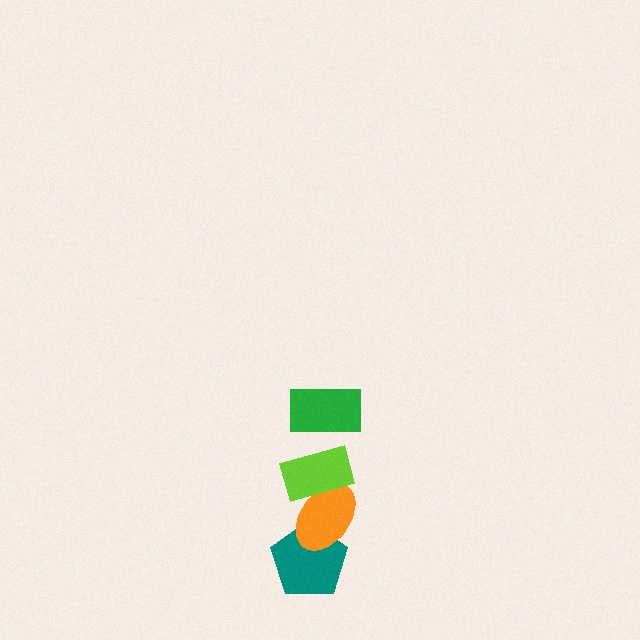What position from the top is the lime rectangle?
The lime rectangle is 2nd from the top.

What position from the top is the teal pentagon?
The teal pentagon is 4th from the top.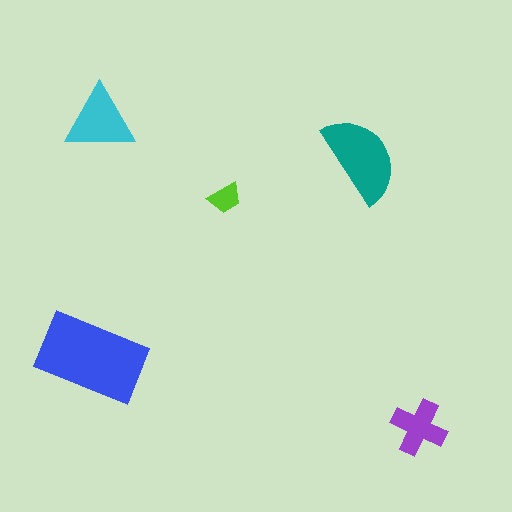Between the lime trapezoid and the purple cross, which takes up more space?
The purple cross.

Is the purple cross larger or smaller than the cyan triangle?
Smaller.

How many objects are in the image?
There are 5 objects in the image.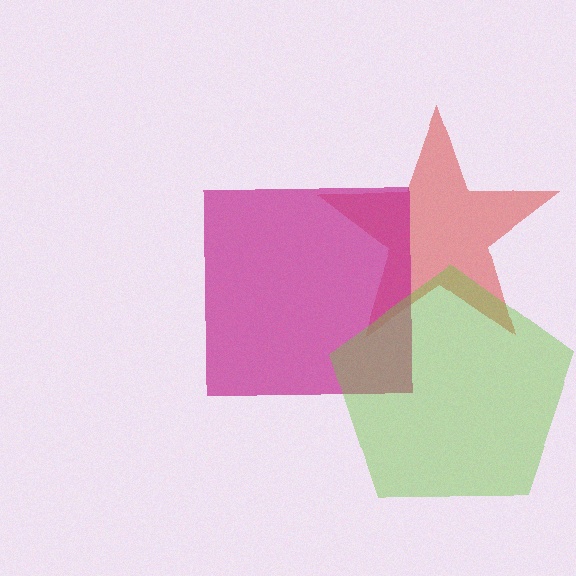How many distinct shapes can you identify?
There are 3 distinct shapes: a red star, a magenta square, a lime pentagon.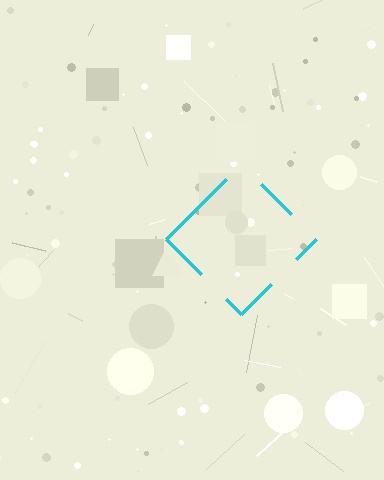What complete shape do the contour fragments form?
The contour fragments form a diamond.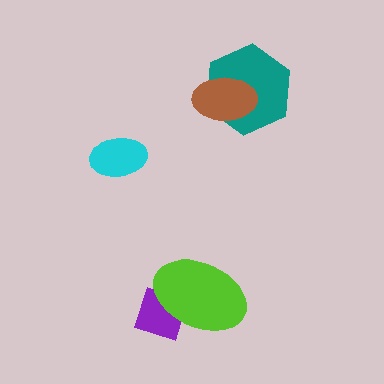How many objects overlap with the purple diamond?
1 object overlaps with the purple diamond.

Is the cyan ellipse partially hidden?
No, no other shape covers it.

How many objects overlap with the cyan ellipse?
0 objects overlap with the cyan ellipse.